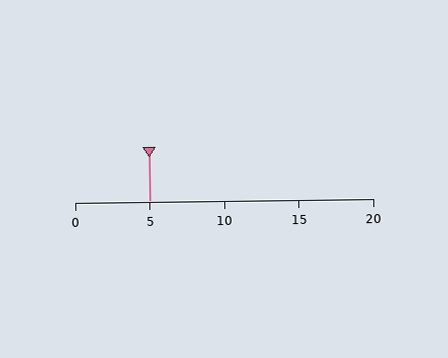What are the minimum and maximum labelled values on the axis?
The axis runs from 0 to 20.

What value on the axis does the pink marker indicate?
The marker indicates approximately 5.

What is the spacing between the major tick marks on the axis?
The major ticks are spaced 5 apart.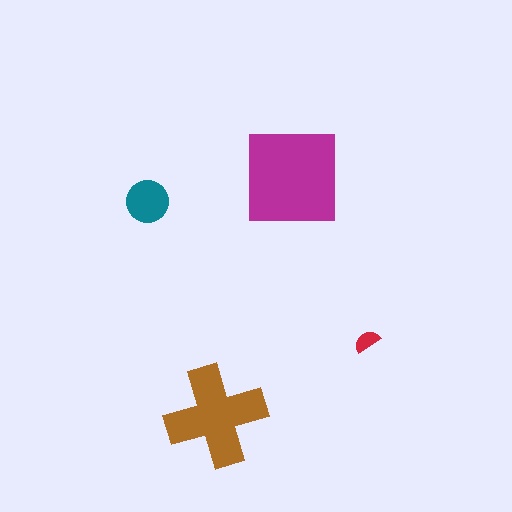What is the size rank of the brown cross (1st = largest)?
2nd.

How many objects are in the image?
There are 4 objects in the image.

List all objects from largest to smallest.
The magenta square, the brown cross, the teal circle, the red semicircle.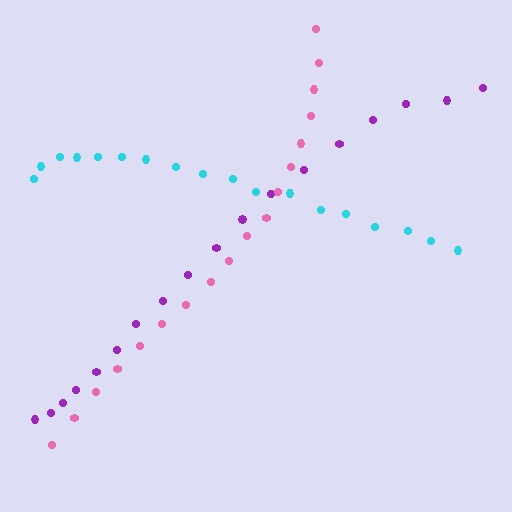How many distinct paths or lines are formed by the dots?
There are 3 distinct paths.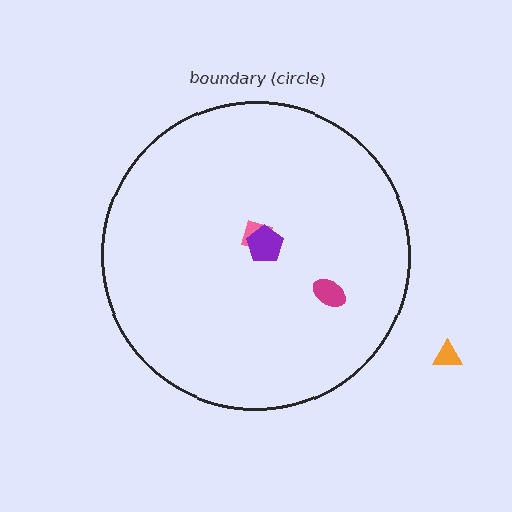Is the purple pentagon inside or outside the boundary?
Inside.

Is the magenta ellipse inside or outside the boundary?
Inside.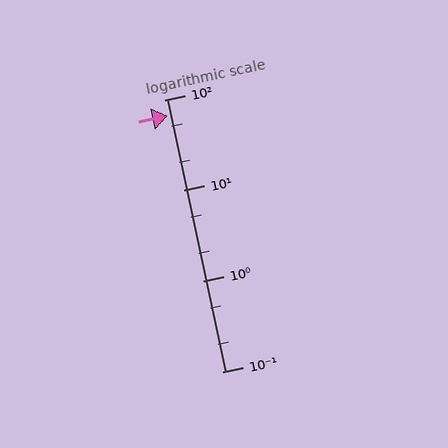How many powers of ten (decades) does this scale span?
The scale spans 3 decades, from 0.1 to 100.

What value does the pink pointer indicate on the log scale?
The pointer indicates approximately 67.